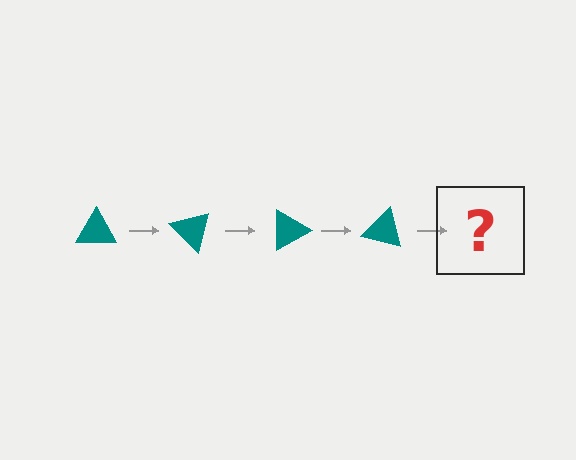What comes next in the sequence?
The next element should be a teal triangle rotated 180 degrees.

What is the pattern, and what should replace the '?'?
The pattern is that the triangle rotates 45 degrees each step. The '?' should be a teal triangle rotated 180 degrees.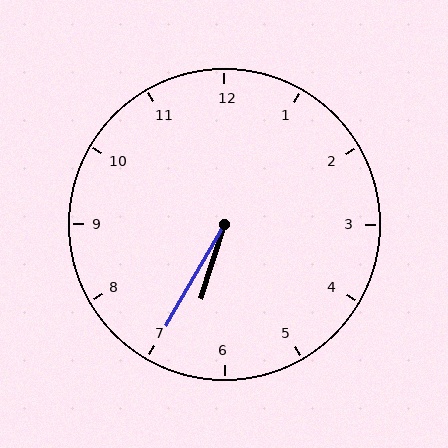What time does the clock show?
6:35.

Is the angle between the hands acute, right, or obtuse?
It is acute.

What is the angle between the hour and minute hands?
Approximately 12 degrees.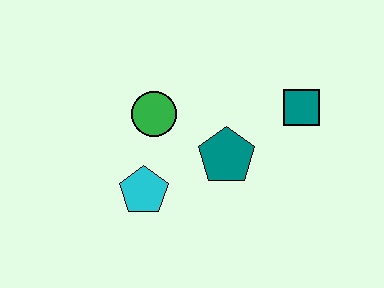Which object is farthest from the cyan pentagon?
The teal square is farthest from the cyan pentagon.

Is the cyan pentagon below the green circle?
Yes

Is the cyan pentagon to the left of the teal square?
Yes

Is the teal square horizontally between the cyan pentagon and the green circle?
No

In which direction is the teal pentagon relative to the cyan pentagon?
The teal pentagon is to the right of the cyan pentagon.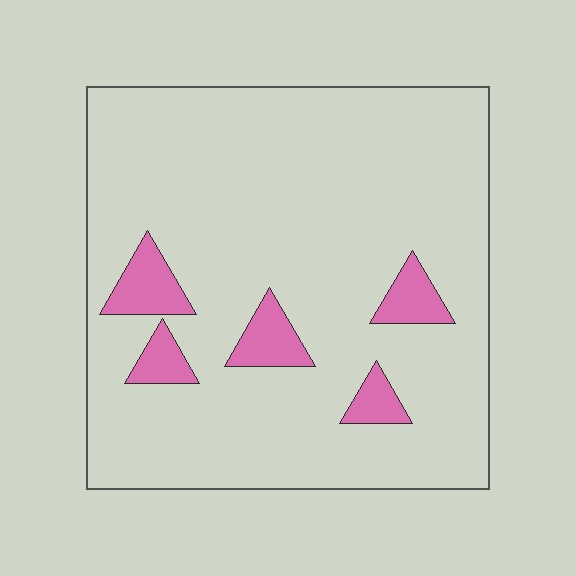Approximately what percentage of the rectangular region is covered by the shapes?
Approximately 10%.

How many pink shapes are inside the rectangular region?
5.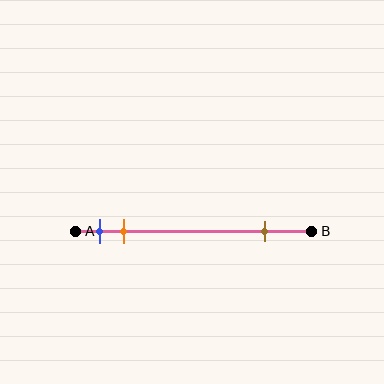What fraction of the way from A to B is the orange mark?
The orange mark is approximately 20% (0.2) of the way from A to B.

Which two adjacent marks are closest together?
The blue and orange marks are the closest adjacent pair.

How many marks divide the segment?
There are 3 marks dividing the segment.